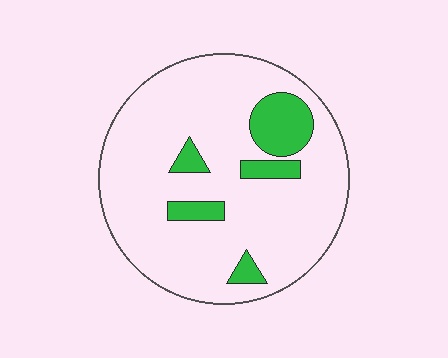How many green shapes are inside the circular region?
5.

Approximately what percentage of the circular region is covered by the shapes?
Approximately 15%.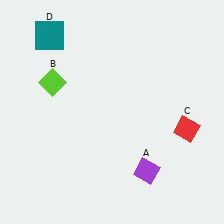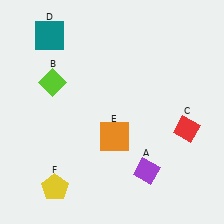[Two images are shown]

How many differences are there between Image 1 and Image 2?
There are 2 differences between the two images.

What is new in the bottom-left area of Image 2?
A yellow pentagon (F) was added in the bottom-left area of Image 2.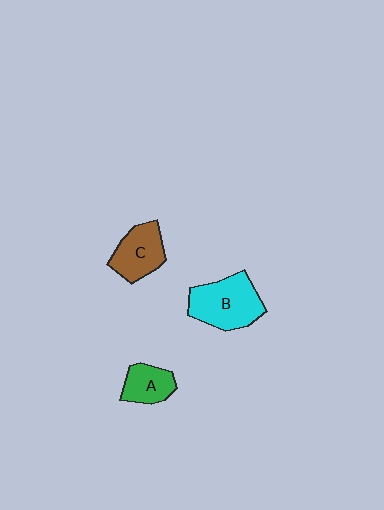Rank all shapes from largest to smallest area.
From largest to smallest: B (cyan), C (brown), A (green).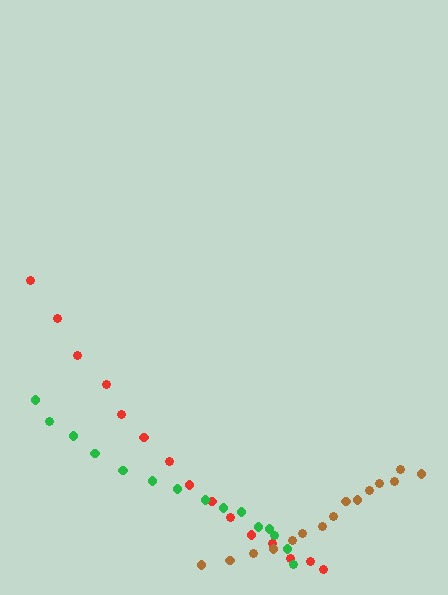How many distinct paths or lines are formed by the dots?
There are 3 distinct paths.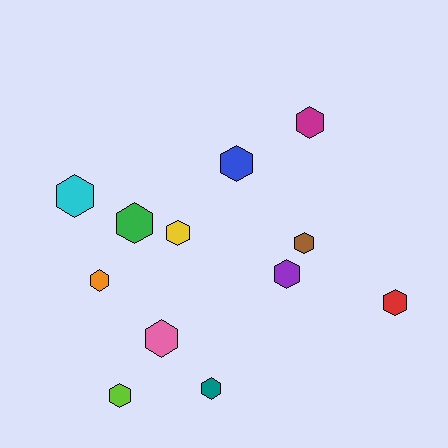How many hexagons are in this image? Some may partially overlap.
There are 12 hexagons.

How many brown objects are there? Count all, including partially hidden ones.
There is 1 brown object.